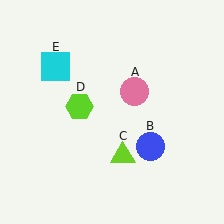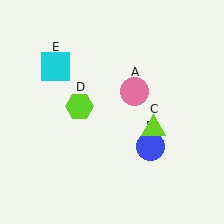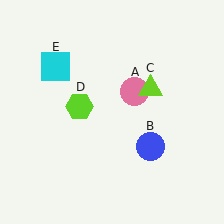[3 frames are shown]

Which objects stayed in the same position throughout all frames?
Pink circle (object A) and blue circle (object B) and lime hexagon (object D) and cyan square (object E) remained stationary.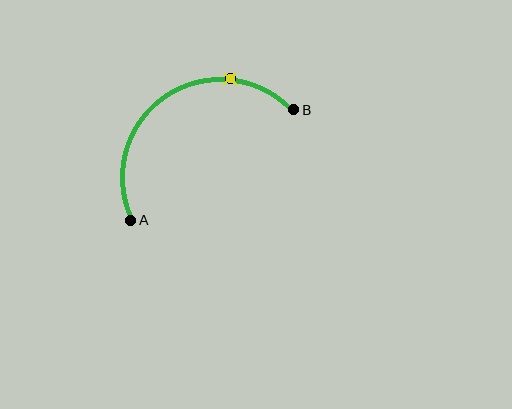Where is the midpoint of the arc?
The arc midpoint is the point on the curve farthest from the straight line joining A and B. It sits above and to the left of that line.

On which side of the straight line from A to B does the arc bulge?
The arc bulges above and to the left of the straight line connecting A and B.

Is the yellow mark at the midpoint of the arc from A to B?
No. The yellow mark lies on the arc but is closer to endpoint B. The arc midpoint would be at the point on the curve equidistant along the arc from both A and B.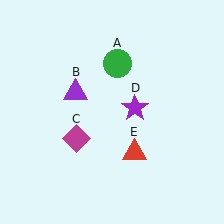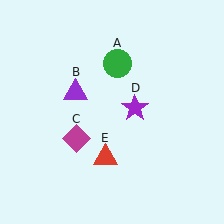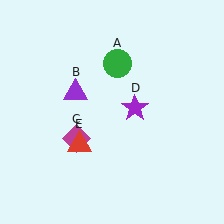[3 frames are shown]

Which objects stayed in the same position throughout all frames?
Green circle (object A) and purple triangle (object B) and magenta diamond (object C) and purple star (object D) remained stationary.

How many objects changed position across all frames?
1 object changed position: red triangle (object E).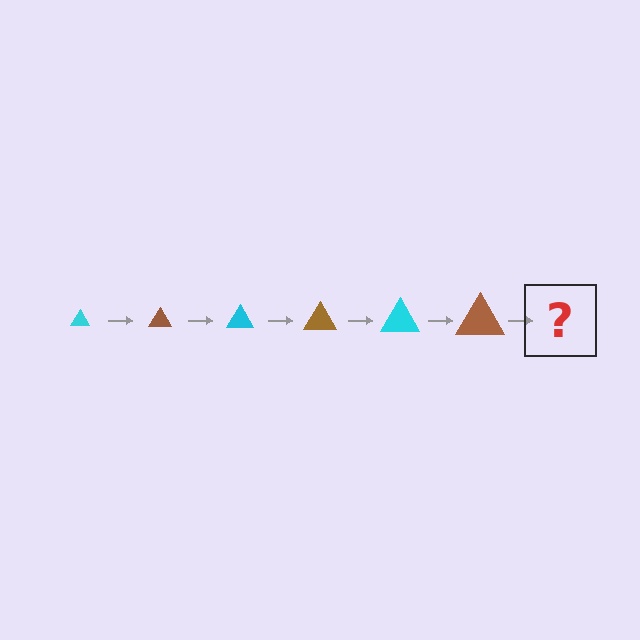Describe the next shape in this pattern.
It should be a cyan triangle, larger than the previous one.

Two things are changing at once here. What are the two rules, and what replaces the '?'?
The two rules are that the triangle grows larger each step and the color cycles through cyan and brown. The '?' should be a cyan triangle, larger than the previous one.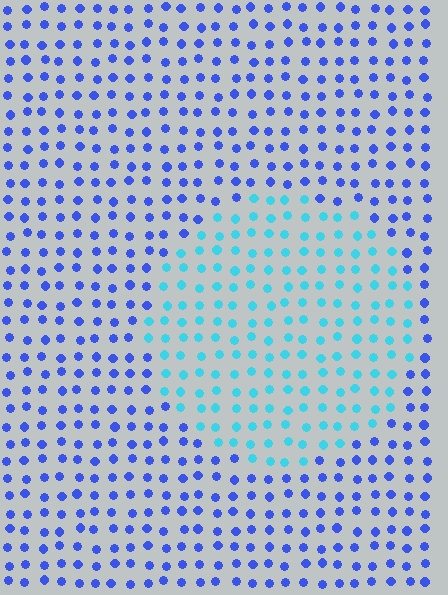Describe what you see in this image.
The image is filled with small blue elements in a uniform arrangement. A circle-shaped region is visible where the elements are tinted to a slightly different hue, forming a subtle color boundary.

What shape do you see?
I see a circle.